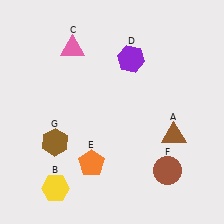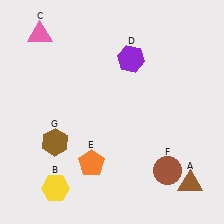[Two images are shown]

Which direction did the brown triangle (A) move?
The brown triangle (A) moved down.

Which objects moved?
The objects that moved are: the brown triangle (A), the pink triangle (C).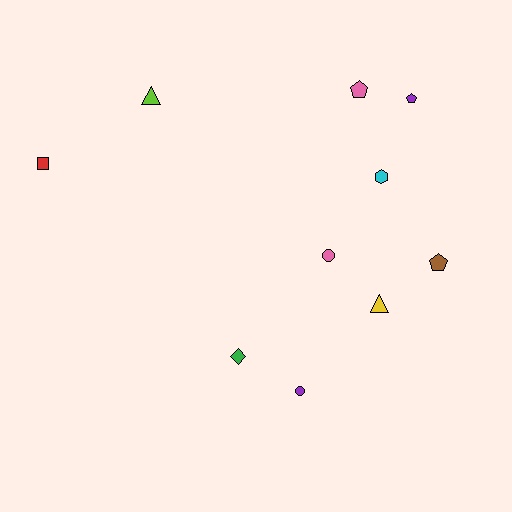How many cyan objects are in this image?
There is 1 cyan object.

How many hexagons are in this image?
There is 1 hexagon.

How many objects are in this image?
There are 10 objects.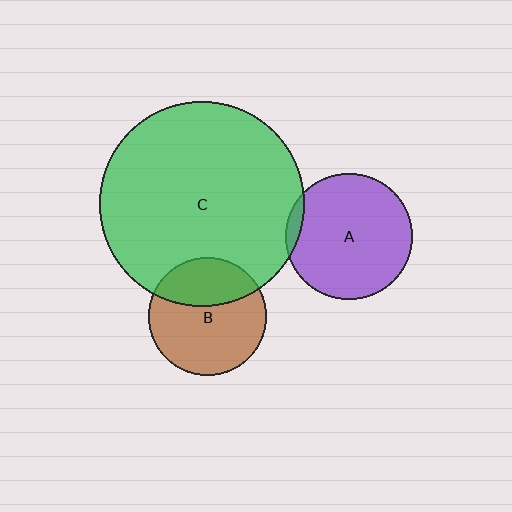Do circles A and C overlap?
Yes.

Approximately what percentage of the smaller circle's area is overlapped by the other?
Approximately 5%.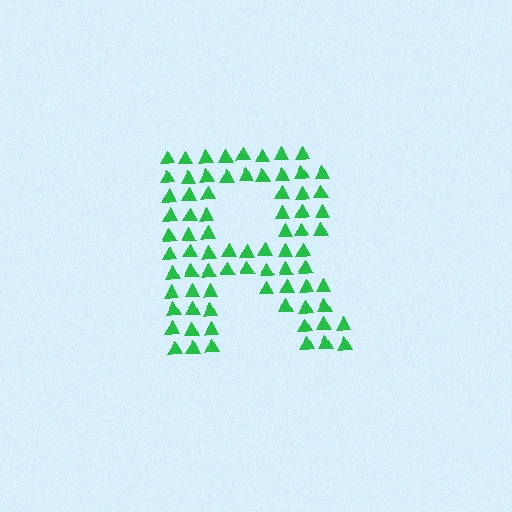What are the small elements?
The small elements are triangles.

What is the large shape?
The large shape is the letter R.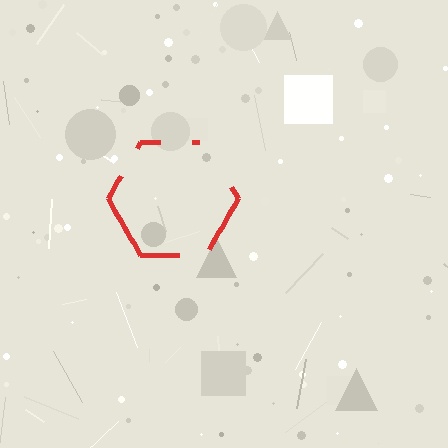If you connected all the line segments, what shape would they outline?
They would outline a hexagon.